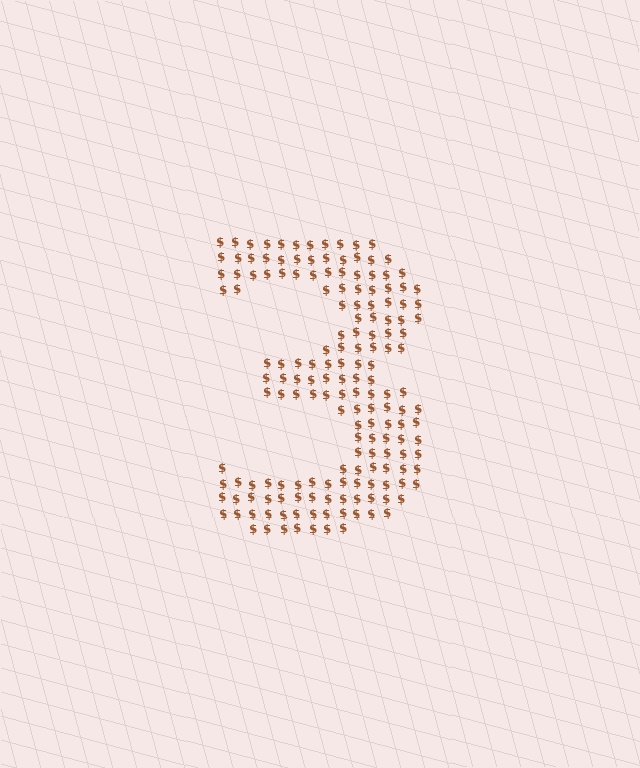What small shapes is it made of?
It is made of small dollar signs.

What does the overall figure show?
The overall figure shows the digit 3.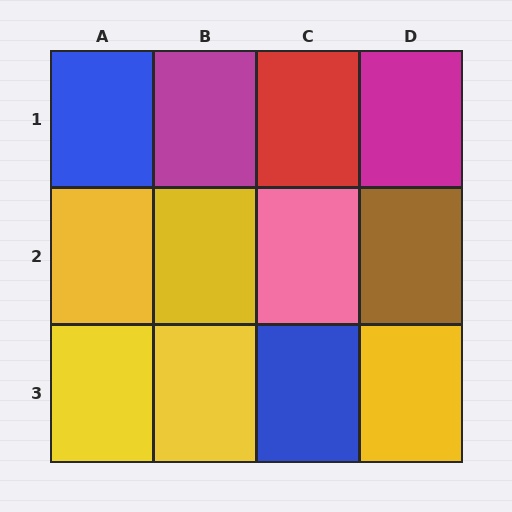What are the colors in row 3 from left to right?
Yellow, yellow, blue, yellow.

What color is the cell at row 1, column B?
Magenta.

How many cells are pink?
1 cell is pink.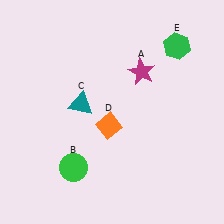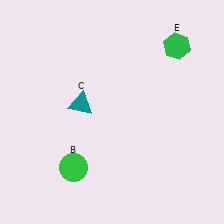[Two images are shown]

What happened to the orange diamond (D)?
The orange diamond (D) was removed in Image 2. It was in the bottom-left area of Image 1.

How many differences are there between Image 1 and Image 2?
There are 2 differences between the two images.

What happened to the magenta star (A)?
The magenta star (A) was removed in Image 2. It was in the top-right area of Image 1.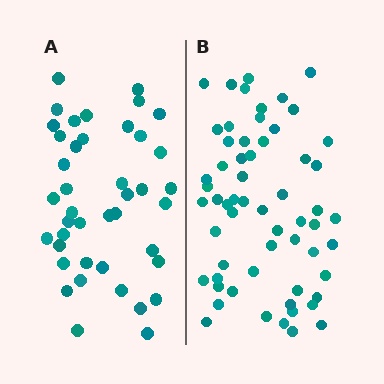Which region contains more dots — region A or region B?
Region B (the right region) has more dots.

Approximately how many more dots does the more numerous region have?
Region B has approximately 20 more dots than region A.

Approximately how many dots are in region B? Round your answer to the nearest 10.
About 60 dots.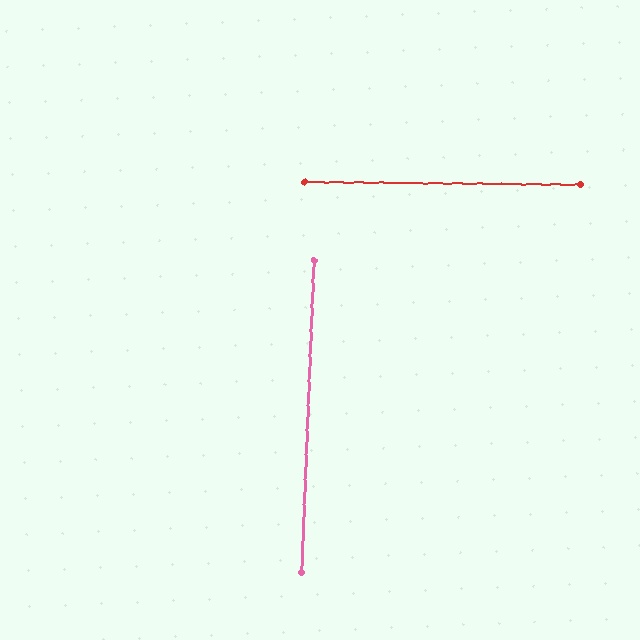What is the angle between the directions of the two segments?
Approximately 88 degrees.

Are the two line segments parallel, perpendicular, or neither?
Perpendicular — they meet at approximately 88°.